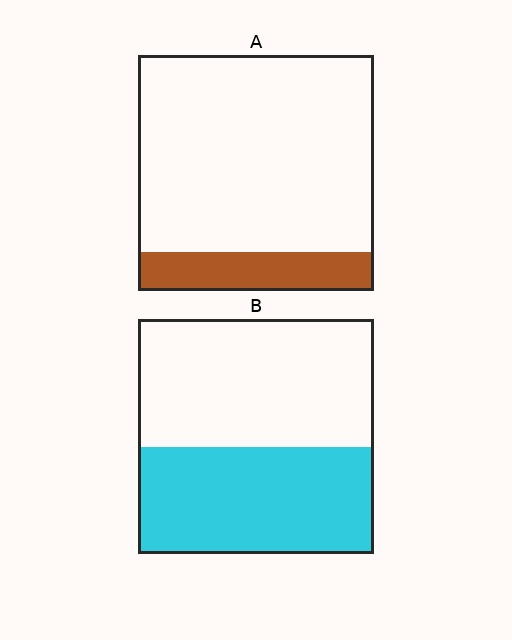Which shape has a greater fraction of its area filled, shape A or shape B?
Shape B.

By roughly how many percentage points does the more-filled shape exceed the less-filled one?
By roughly 30 percentage points (B over A).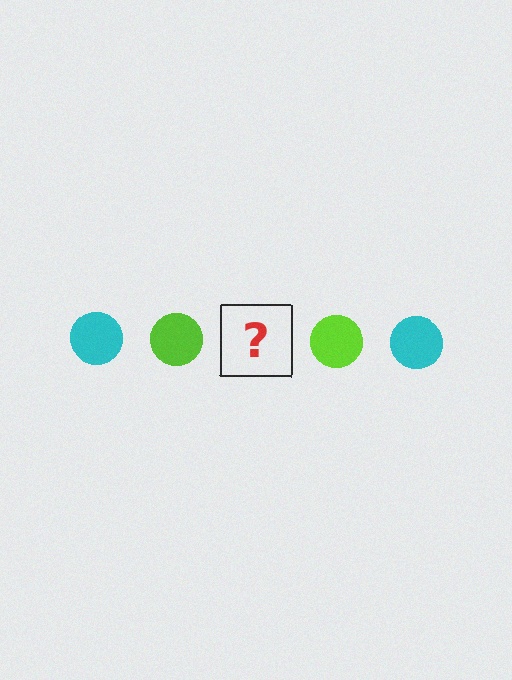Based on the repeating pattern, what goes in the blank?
The blank should be a cyan circle.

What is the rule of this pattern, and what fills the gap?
The rule is that the pattern cycles through cyan, lime circles. The gap should be filled with a cyan circle.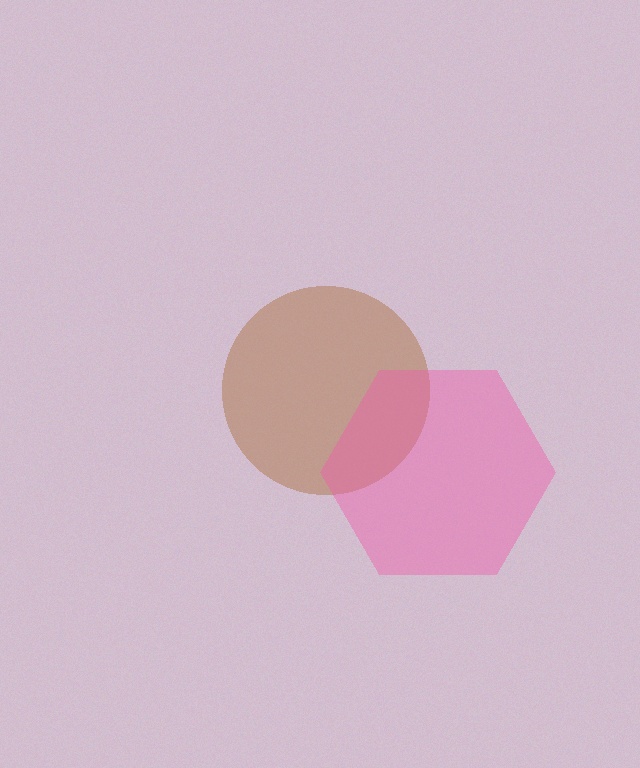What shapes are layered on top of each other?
The layered shapes are: a brown circle, a pink hexagon.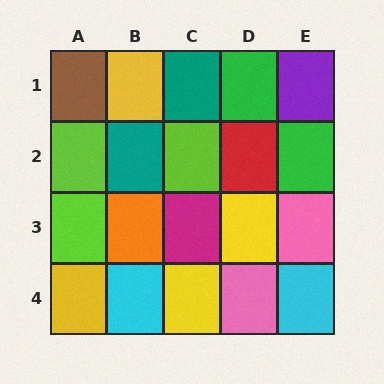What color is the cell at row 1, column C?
Teal.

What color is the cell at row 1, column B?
Yellow.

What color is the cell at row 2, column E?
Green.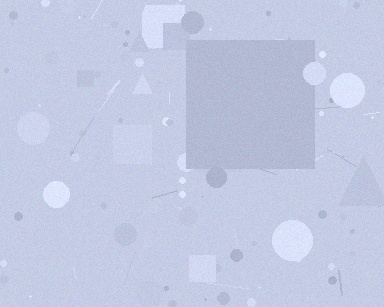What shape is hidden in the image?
A square is hidden in the image.